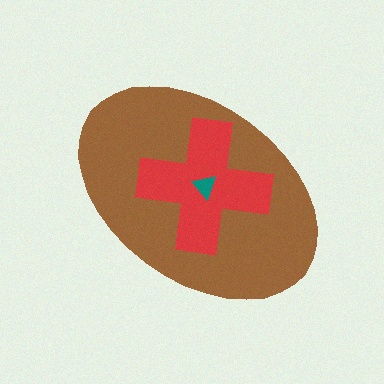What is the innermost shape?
The teal triangle.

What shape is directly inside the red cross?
The teal triangle.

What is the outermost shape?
The brown ellipse.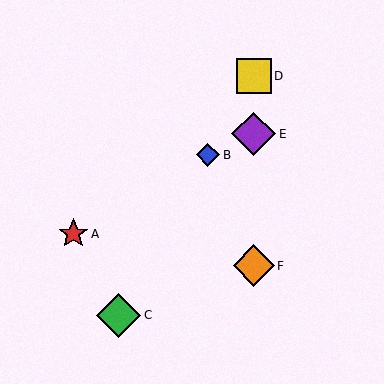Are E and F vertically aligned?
Yes, both are at x≈254.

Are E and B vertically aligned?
No, E is at x≈254 and B is at x≈208.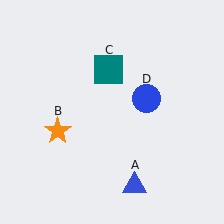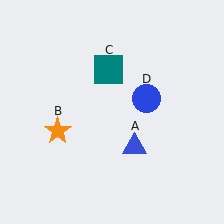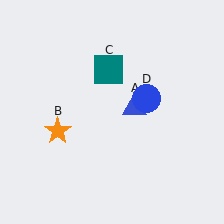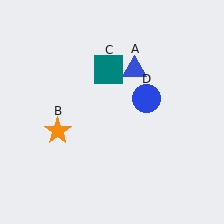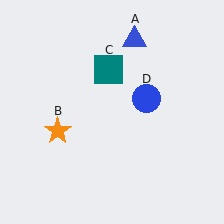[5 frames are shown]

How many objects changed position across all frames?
1 object changed position: blue triangle (object A).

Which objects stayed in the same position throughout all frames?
Orange star (object B) and teal square (object C) and blue circle (object D) remained stationary.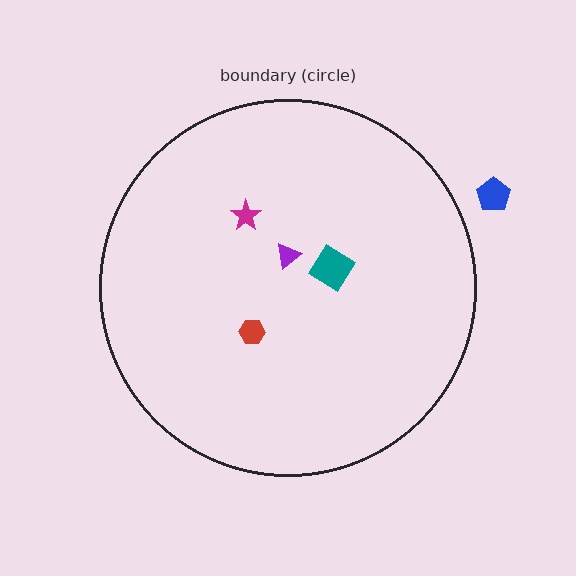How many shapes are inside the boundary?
4 inside, 1 outside.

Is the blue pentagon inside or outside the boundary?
Outside.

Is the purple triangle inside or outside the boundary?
Inside.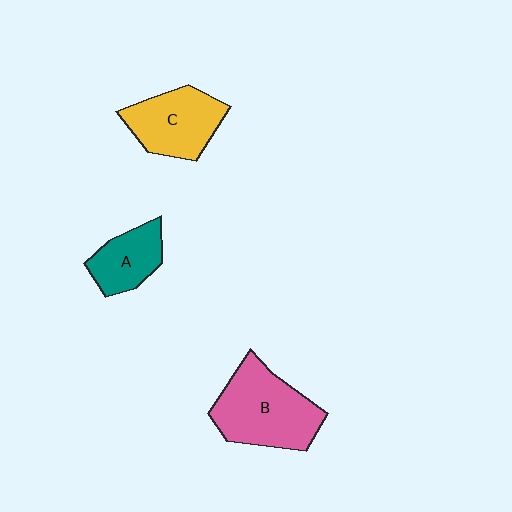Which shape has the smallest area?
Shape A (teal).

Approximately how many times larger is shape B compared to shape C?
Approximately 1.3 times.